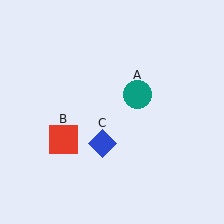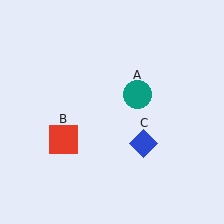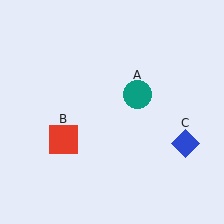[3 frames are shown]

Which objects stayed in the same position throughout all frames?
Teal circle (object A) and red square (object B) remained stationary.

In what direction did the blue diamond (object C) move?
The blue diamond (object C) moved right.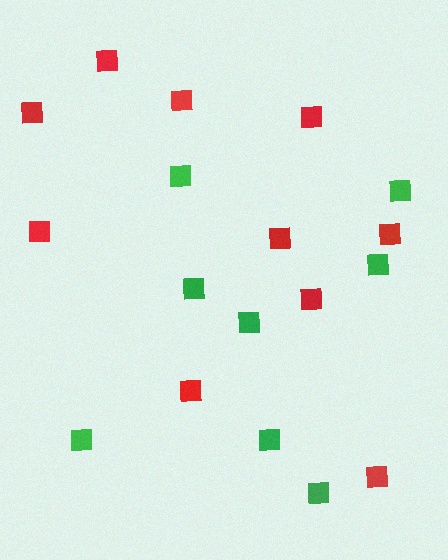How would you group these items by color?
There are 2 groups: one group of red squares (10) and one group of green squares (8).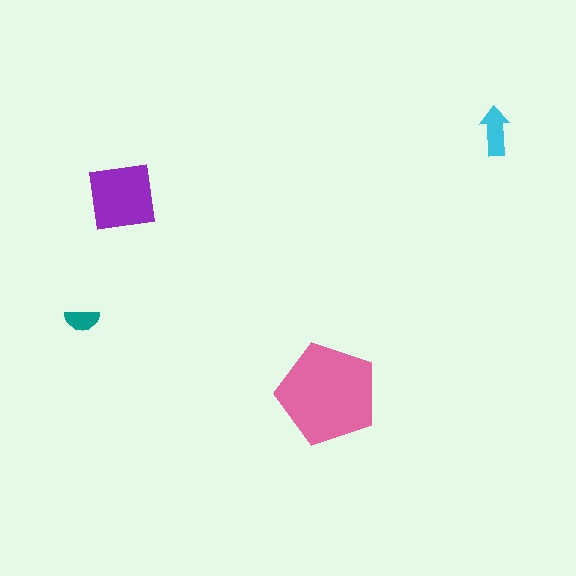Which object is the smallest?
The teal semicircle.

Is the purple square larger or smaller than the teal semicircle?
Larger.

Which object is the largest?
The pink pentagon.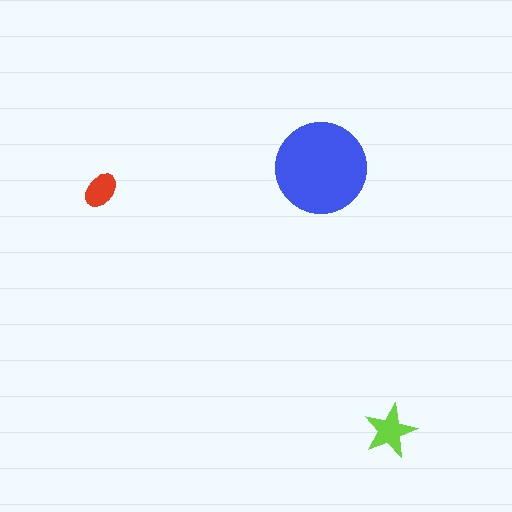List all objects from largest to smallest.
The blue circle, the lime star, the red ellipse.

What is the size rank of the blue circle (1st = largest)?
1st.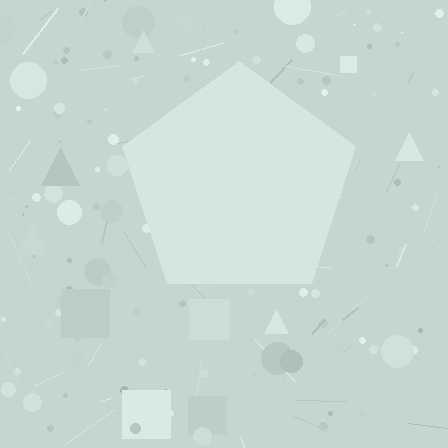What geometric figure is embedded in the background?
A pentagon is embedded in the background.